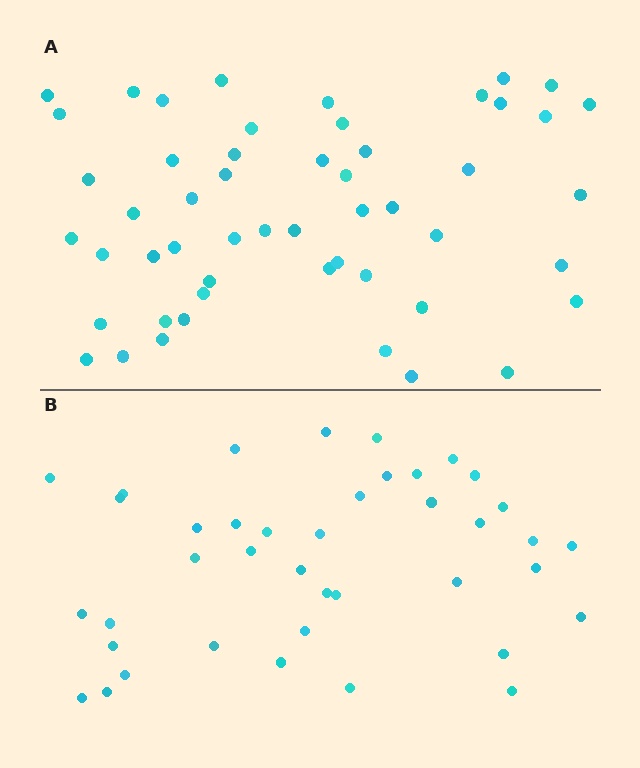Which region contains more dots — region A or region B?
Region A (the top region) has more dots.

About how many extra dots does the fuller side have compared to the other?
Region A has roughly 12 or so more dots than region B.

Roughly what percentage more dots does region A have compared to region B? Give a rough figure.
About 30% more.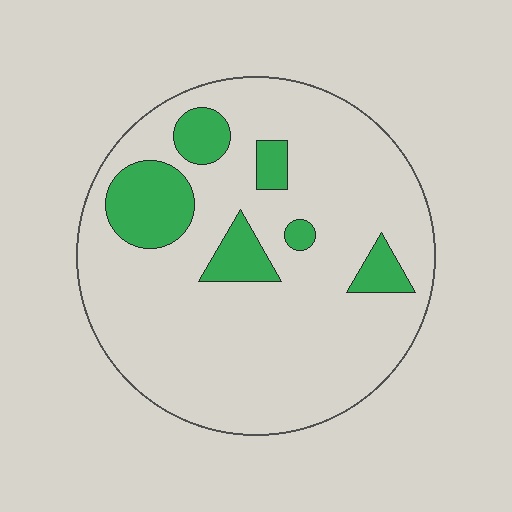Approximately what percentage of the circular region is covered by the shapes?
Approximately 15%.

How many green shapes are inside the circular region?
6.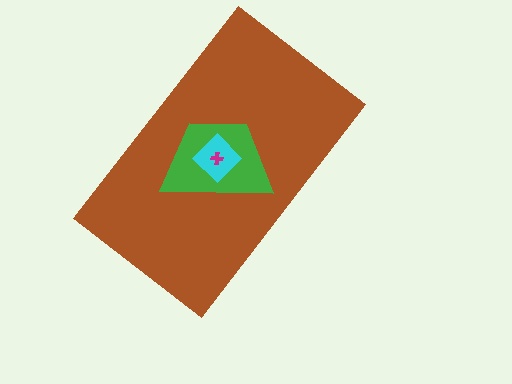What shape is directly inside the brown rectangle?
The green trapezoid.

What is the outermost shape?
The brown rectangle.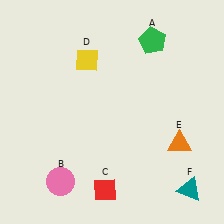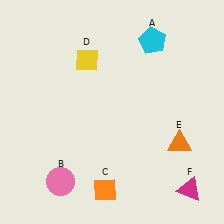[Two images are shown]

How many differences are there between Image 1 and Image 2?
There are 3 differences between the two images.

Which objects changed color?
A changed from green to cyan. C changed from red to orange. F changed from teal to magenta.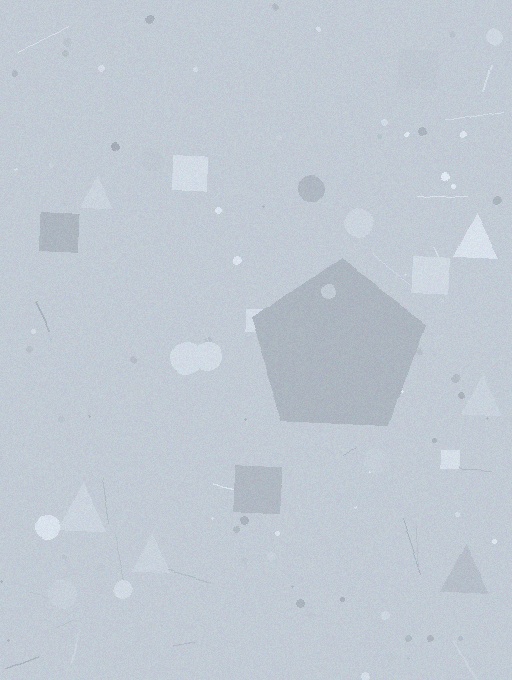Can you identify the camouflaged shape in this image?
The camouflaged shape is a pentagon.